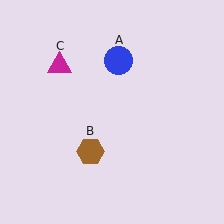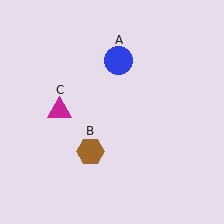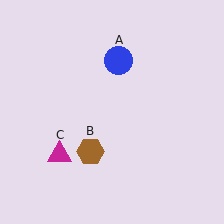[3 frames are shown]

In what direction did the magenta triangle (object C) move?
The magenta triangle (object C) moved down.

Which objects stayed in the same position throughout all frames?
Blue circle (object A) and brown hexagon (object B) remained stationary.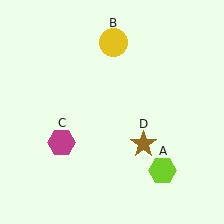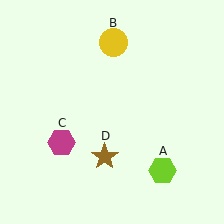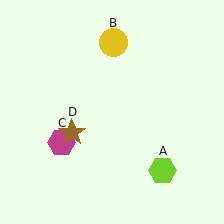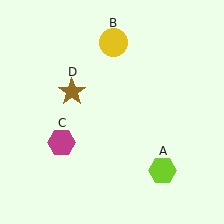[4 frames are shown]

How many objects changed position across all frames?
1 object changed position: brown star (object D).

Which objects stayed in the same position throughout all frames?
Lime hexagon (object A) and yellow circle (object B) and magenta hexagon (object C) remained stationary.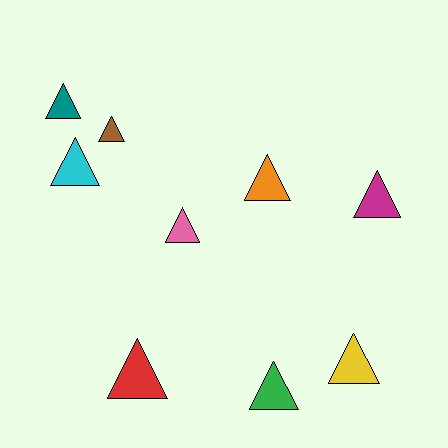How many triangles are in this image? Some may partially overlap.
There are 9 triangles.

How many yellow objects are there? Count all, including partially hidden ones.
There is 1 yellow object.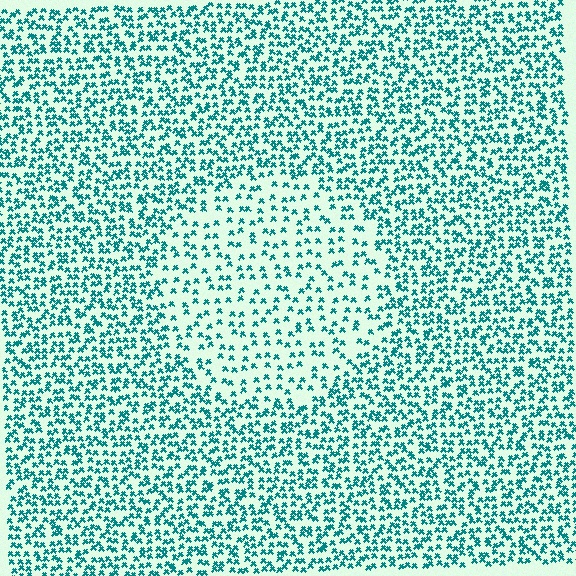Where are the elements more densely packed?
The elements are more densely packed outside the circle boundary.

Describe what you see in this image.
The image contains small teal elements arranged at two different densities. A circle-shaped region is visible where the elements are less densely packed than the surrounding area.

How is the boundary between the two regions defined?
The boundary is defined by a change in element density (approximately 2.0x ratio). All elements are the same color, size, and shape.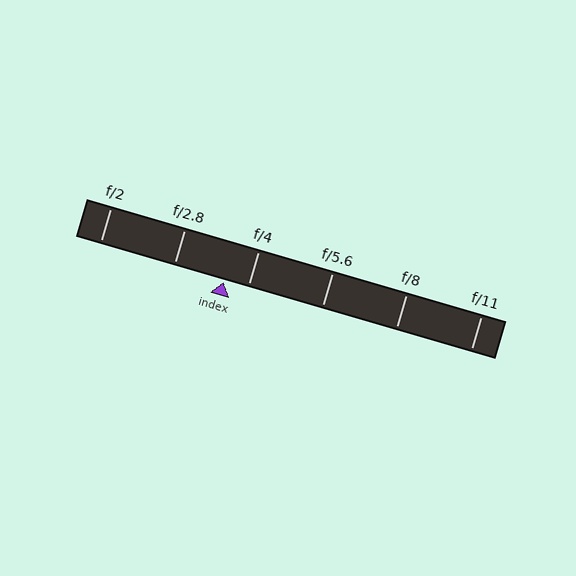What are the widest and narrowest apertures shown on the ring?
The widest aperture shown is f/2 and the narrowest is f/11.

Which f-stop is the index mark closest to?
The index mark is closest to f/4.